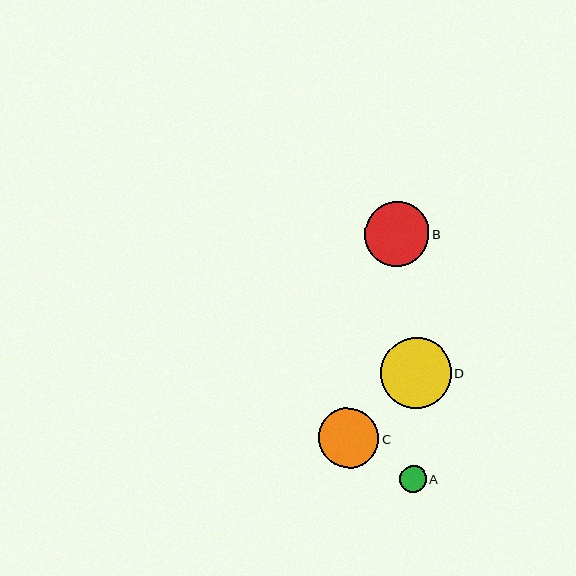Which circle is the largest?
Circle D is the largest with a size of approximately 71 pixels.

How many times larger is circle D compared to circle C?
Circle D is approximately 1.2 times the size of circle C.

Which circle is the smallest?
Circle A is the smallest with a size of approximately 27 pixels.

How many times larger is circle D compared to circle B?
Circle D is approximately 1.1 times the size of circle B.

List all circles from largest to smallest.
From largest to smallest: D, B, C, A.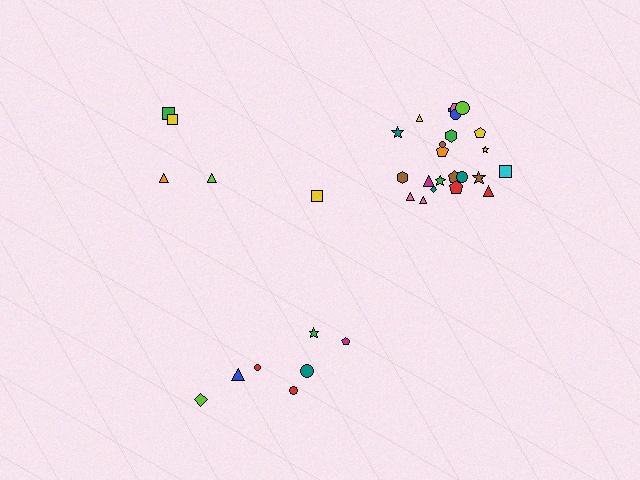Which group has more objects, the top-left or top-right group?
The top-right group.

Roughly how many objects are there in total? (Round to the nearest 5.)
Roughly 35 objects in total.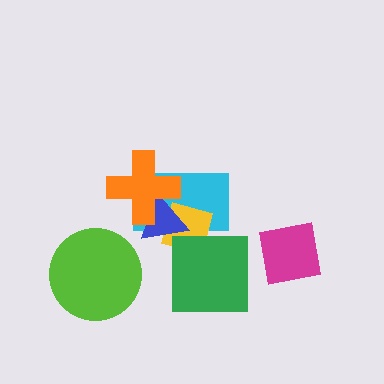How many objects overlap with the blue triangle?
3 objects overlap with the blue triangle.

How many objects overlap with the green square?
1 object overlaps with the green square.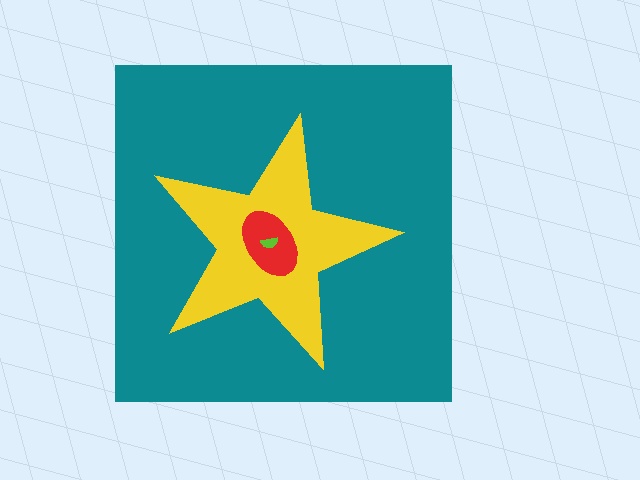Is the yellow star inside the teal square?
Yes.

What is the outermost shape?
The teal square.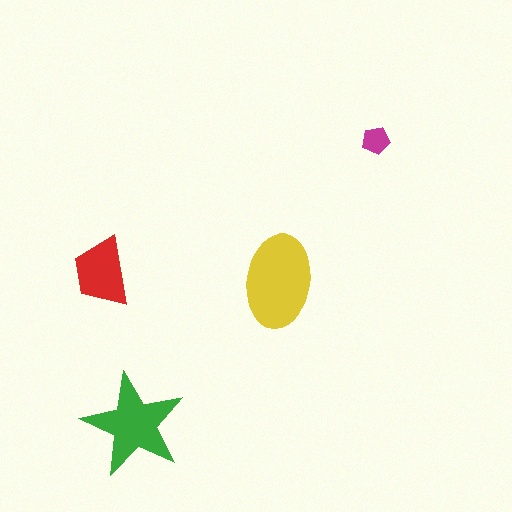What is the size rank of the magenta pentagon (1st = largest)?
4th.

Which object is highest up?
The magenta pentagon is topmost.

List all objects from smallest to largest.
The magenta pentagon, the red trapezoid, the green star, the yellow ellipse.